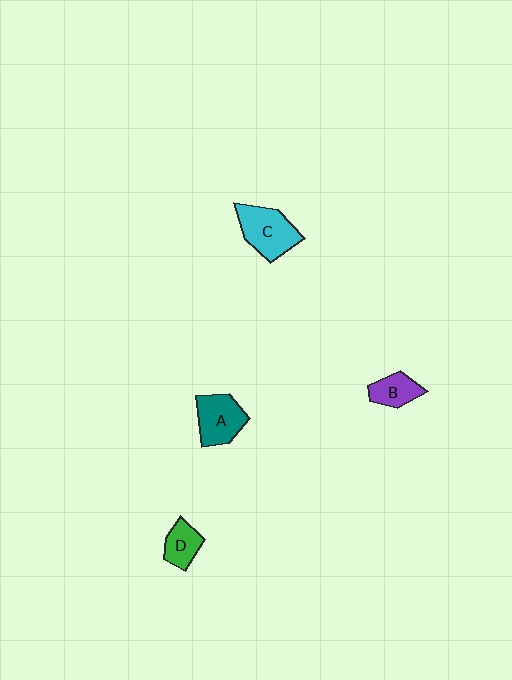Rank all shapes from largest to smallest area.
From largest to smallest: C (cyan), A (teal), B (purple), D (green).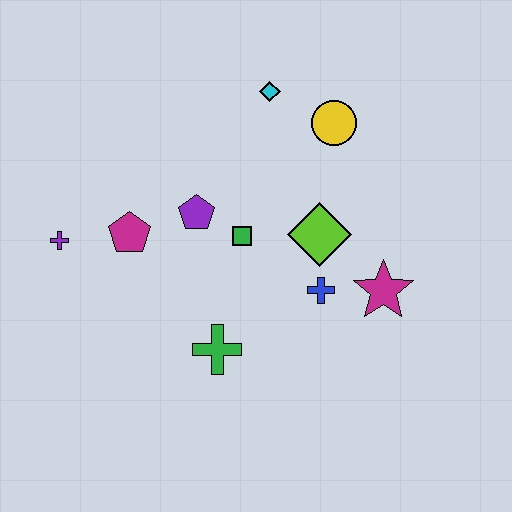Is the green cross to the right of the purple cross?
Yes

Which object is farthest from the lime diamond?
The purple cross is farthest from the lime diamond.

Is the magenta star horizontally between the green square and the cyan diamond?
No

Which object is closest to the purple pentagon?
The green square is closest to the purple pentagon.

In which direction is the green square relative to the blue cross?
The green square is to the left of the blue cross.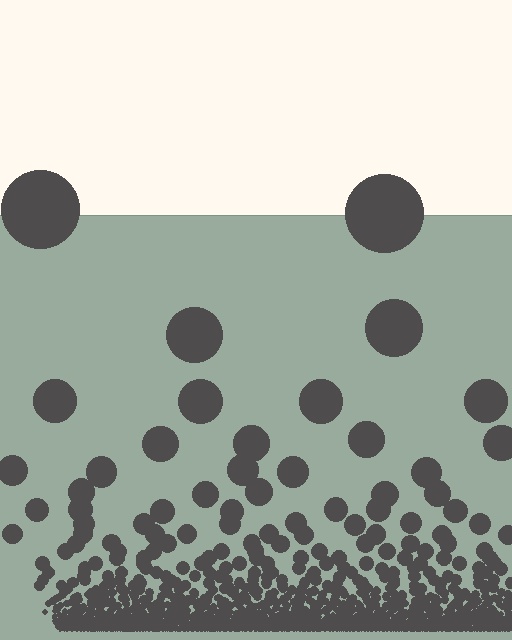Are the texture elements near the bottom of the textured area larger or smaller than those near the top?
Smaller. The gradient is inverted — elements near the bottom are smaller and denser.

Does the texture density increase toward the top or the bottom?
Density increases toward the bottom.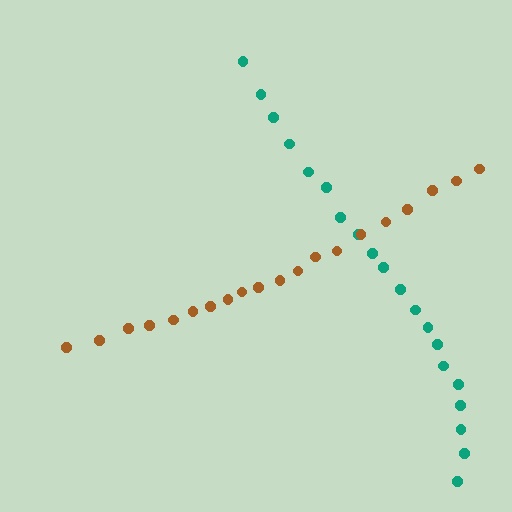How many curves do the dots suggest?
There are 2 distinct paths.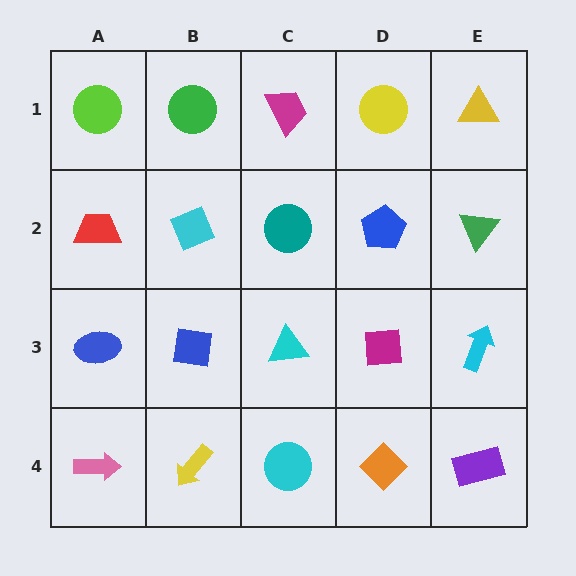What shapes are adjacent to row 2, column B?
A green circle (row 1, column B), a blue square (row 3, column B), a red trapezoid (row 2, column A), a teal circle (row 2, column C).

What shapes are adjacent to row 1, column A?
A red trapezoid (row 2, column A), a green circle (row 1, column B).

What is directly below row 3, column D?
An orange diamond.